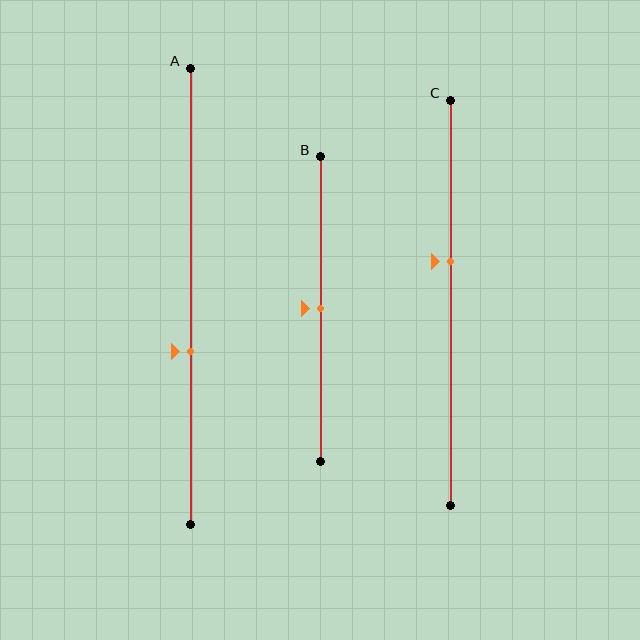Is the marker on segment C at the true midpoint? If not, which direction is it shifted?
No, the marker on segment C is shifted upward by about 10% of the segment length.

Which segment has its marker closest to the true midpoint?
Segment B has its marker closest to the true midpoint.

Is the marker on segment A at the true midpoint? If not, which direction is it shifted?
No, the marker on segment A is shifted downward by about 12% of the segment length.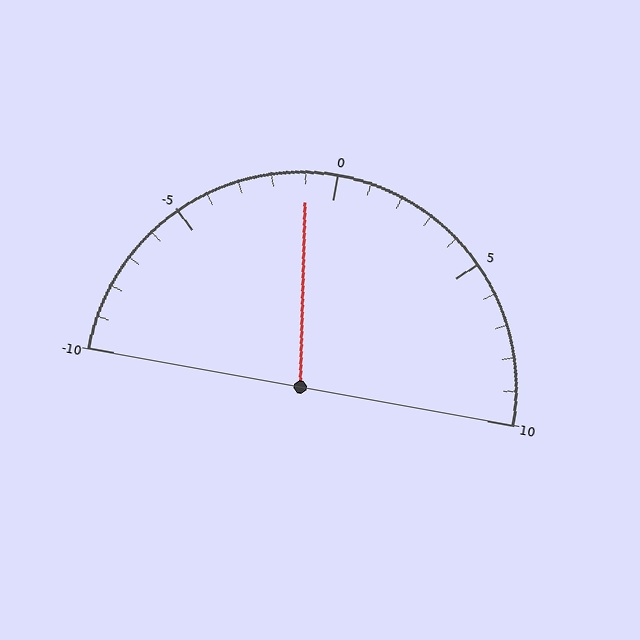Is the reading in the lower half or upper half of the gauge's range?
The reading is in the lower half of the range (-10 to 10).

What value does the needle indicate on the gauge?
The needle indicates approximately -1.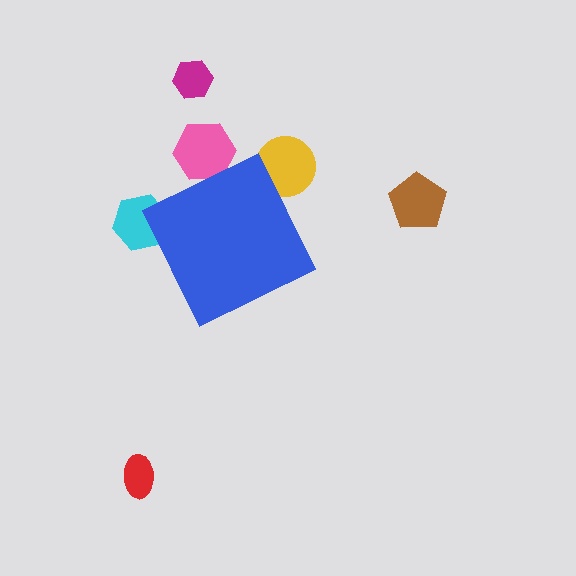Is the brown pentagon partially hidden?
No, the brown pentagon is fully visible.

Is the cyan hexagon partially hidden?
Yes, the cyan hexagon is partially hidden behind the blue diamond.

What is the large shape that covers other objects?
A blue diamond.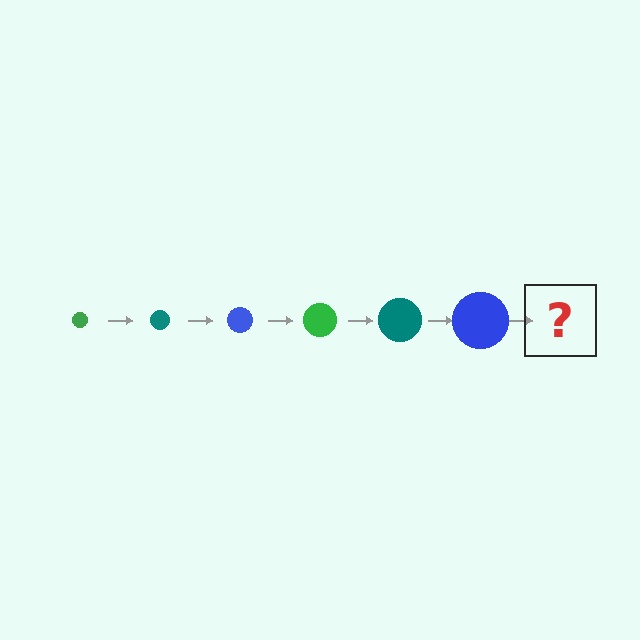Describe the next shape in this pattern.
It should be a green circle, larger than the previous one.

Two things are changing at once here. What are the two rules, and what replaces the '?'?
The two rules are that the circle grows larger each step and the color cycles through green, teal, and blue. The '?' should be a green circle, larger than the previous one.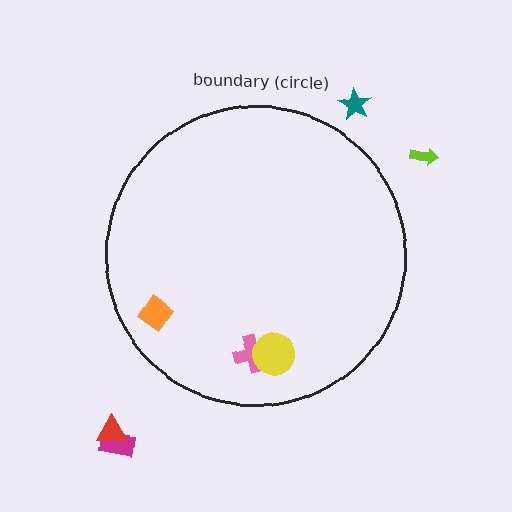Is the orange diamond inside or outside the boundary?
Inside.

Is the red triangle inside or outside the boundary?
Outside.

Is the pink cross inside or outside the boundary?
Inside.